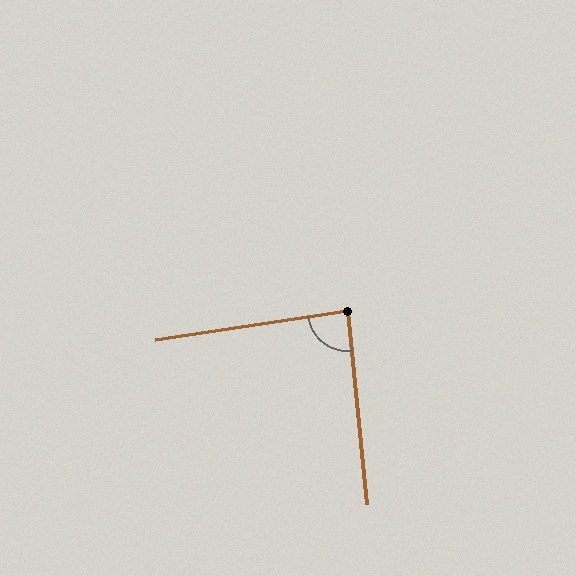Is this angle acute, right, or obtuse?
It is approximately a right angle.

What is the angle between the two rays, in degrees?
Approximately 87 degrees.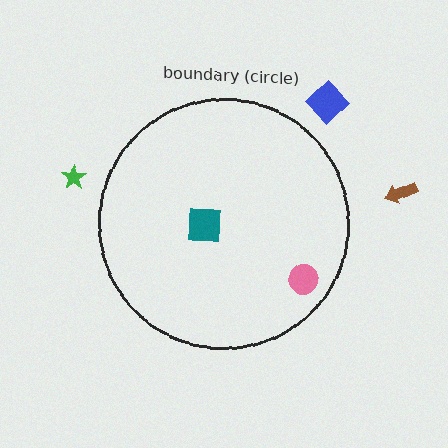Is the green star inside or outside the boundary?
Outside.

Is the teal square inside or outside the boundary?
Inside.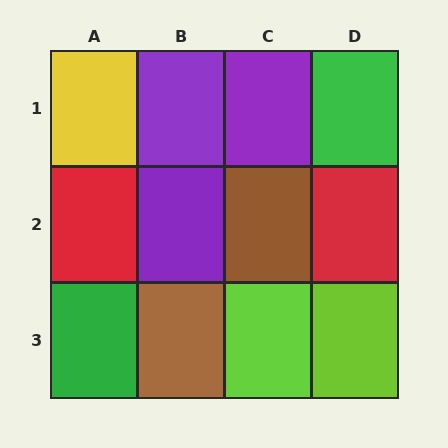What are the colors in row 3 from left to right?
Green, brown, lime, lime.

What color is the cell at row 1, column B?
Purple.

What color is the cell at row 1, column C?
Purple.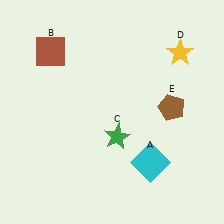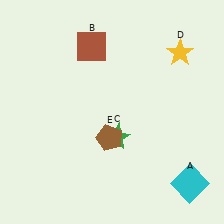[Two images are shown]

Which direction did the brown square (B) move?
The brown square (B) moved right.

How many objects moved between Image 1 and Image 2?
3 objects moved between the two images.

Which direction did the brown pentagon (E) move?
The brown pentagon (E) moved left.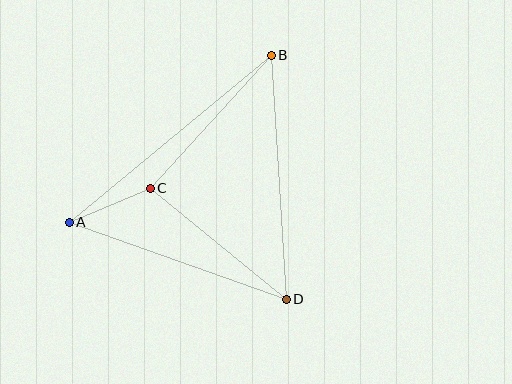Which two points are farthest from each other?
Points A and B are farthest from each other.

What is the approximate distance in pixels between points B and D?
The distance between B and D is approximately 245 pixels.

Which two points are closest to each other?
Points A and C are closest to each other.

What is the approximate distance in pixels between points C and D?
The distance between C and D is approximately 175 pixels.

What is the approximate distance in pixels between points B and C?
The distance between B and C is approximately 180 pixels.